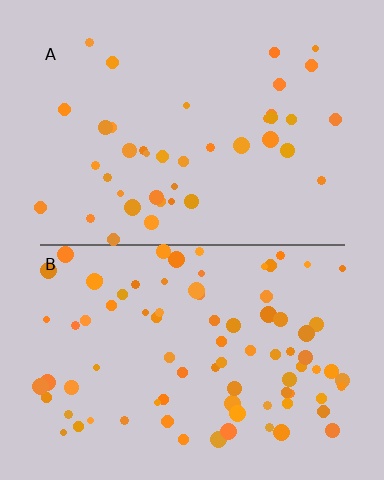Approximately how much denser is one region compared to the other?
Approximately 2.1× — region B over region A.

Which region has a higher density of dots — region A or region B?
B (the bottom).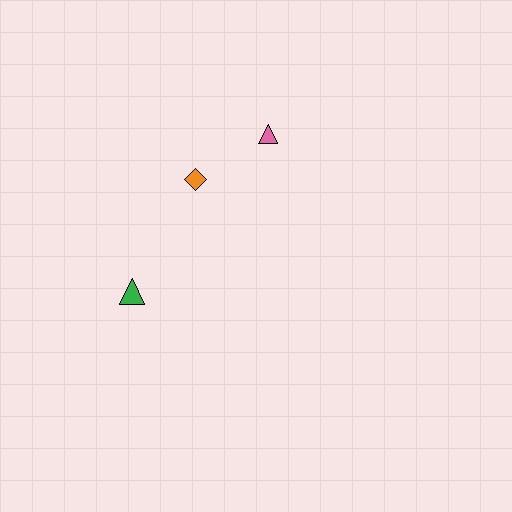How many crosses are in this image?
There are no crosses.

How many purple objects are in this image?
There are no purple objects.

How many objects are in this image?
There are 3 objects.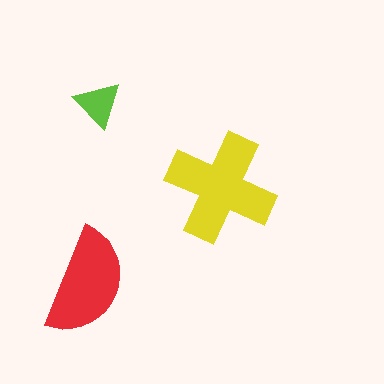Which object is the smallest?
The lime triangle.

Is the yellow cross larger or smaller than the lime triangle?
Larger.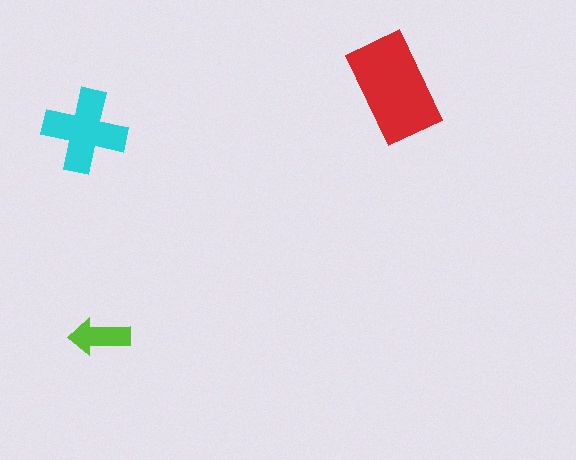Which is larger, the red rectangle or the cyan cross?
The red rectangle.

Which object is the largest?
The red rectangle.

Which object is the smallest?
The lime arrow.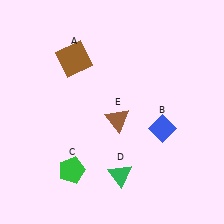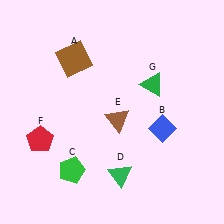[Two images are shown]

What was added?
A red pentagon (F), a green triangle (G) were added in Image 2.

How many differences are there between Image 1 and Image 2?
There are 2 differences between the two images.